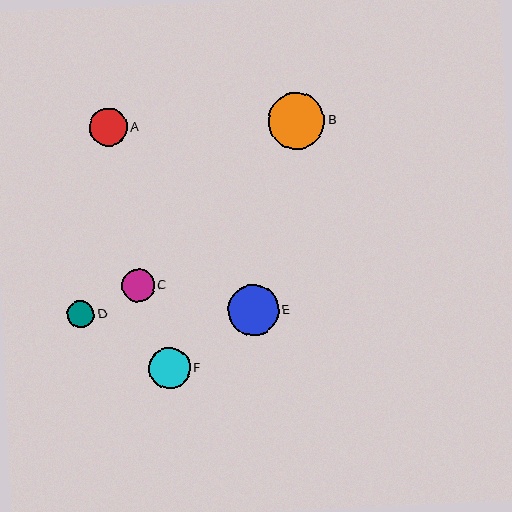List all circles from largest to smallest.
From largest to smallest: B, E, F, A, C, D.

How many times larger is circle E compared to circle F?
Circle E is approximately 1.2 times the size of circle F.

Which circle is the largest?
Circle B is the largest with a size of approximately 56 pixels.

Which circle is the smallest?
Circle D is the smallest with a size of approximately 27 pixels.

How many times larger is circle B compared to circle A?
Circle B is approximately 1.5 times the size of circle A.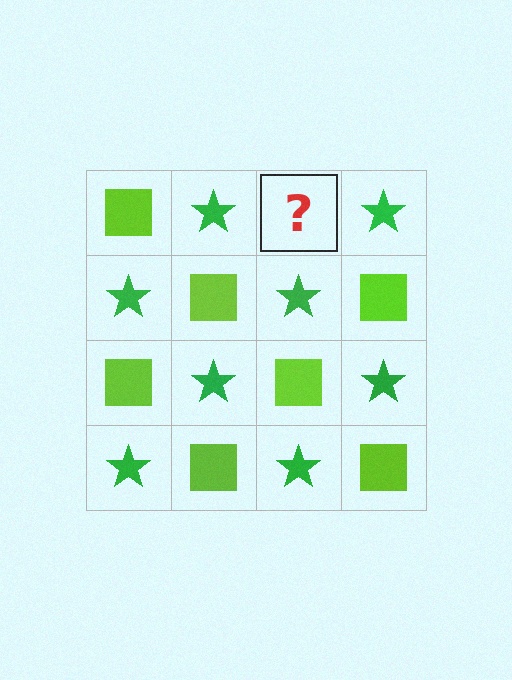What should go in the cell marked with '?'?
The missing cell should contain a lime square.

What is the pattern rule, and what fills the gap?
The rule is that it alternates lime square and green star in a checkerboard pattern. The gap should be filled with a lime square.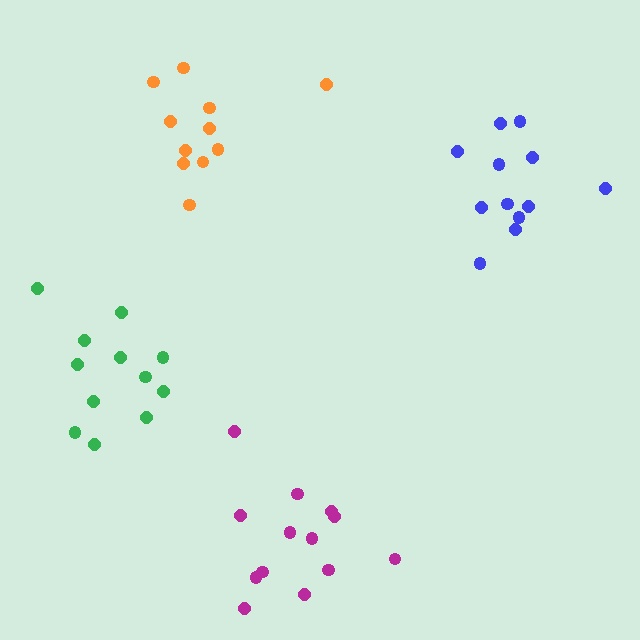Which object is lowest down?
The magenta cluster is bottommost.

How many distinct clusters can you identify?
There are 4 distinct clusters.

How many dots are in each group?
Group 1: 12 dots, Group 2: 12 dots, Group 3: 13 dots, Group 4: 11 dots (48 total).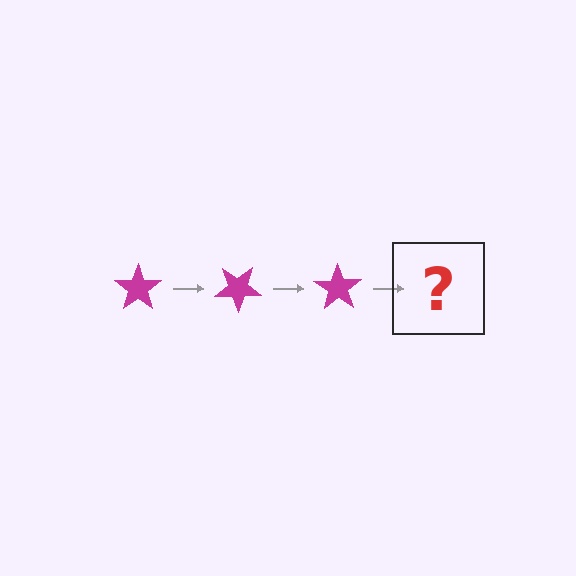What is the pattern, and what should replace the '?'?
The pattern is that the star rotates 35 degrees each step. The '?' should be a magenta star rotated 105 degrees.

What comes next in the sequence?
The next element should be a magenta star rotated 105 degrees.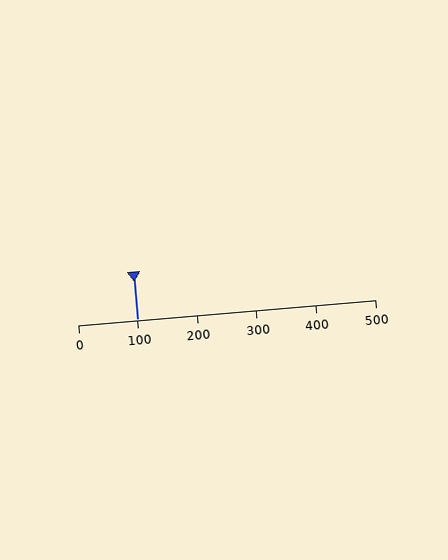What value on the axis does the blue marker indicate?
The marker indicates approximately 100.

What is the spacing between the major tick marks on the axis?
The major ticks are spaced 100 apart.